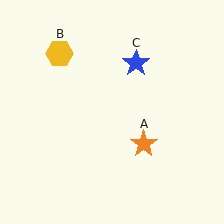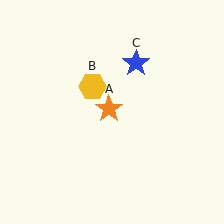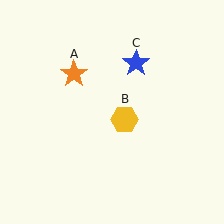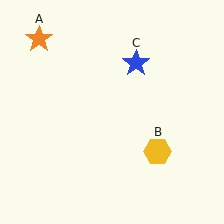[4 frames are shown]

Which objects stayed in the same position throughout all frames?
Blue star (object C) remained stationary.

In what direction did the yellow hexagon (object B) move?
The yellow hexagon (object B) moved down and to the right.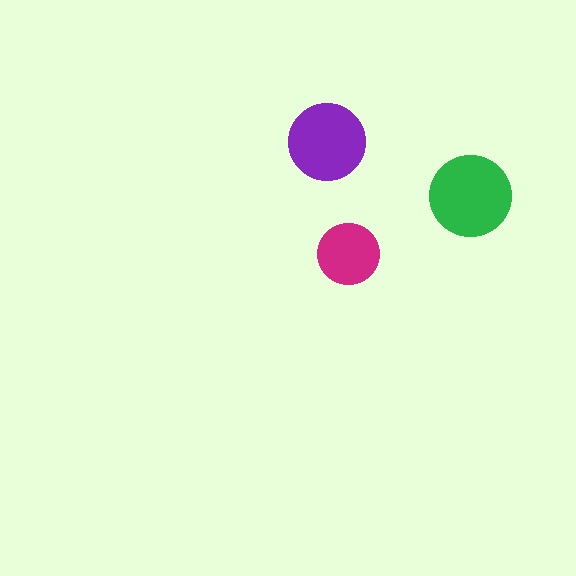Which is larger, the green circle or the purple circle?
The green one.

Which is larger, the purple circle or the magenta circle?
The purple one.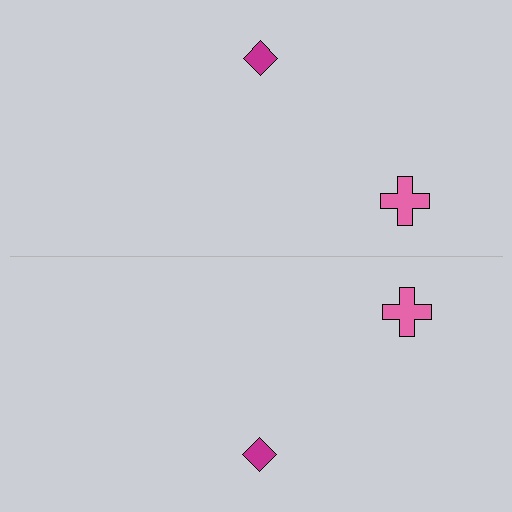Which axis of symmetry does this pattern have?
The pattern has a horizontal axis of symmetry running through the center of the image.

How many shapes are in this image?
There are 4 shapes in this image.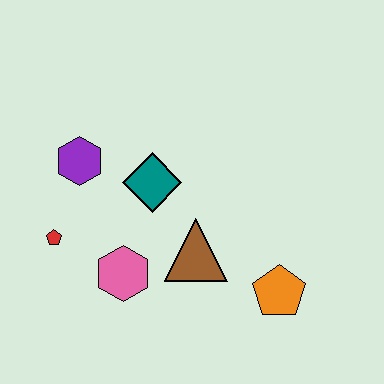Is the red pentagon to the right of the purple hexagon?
No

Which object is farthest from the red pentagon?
The orange pentagon is farthest from the red pentagon.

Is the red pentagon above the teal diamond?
No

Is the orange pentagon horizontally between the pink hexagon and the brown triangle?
No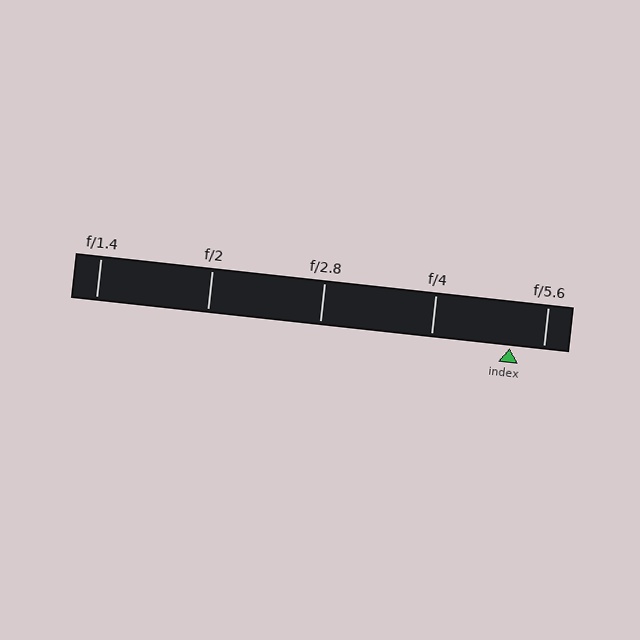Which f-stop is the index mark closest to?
The index mark is closest to f/5.6.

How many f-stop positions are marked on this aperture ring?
There are 5 f-stop positions marked.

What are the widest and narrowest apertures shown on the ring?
The widest aperture shown is f/1.4 and the narrowest is f/5.6.